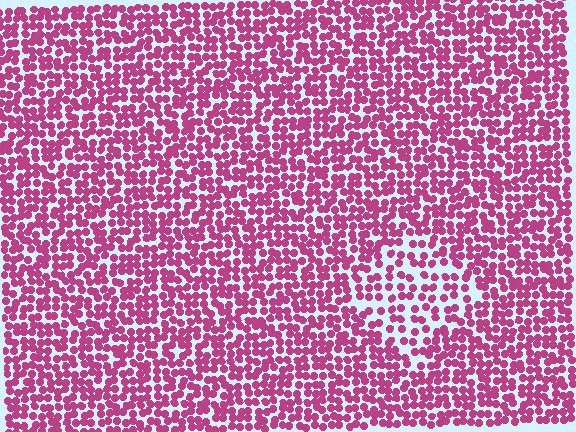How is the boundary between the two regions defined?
The boundary is defined by a change in element density (approximately 1.7x ratio). All elements are the same color, size, and shape.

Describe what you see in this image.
The image contains small magenta elements arranged at two different densities. A diamond-shaped region is visible where the elements are less densely packed than the surrounding area.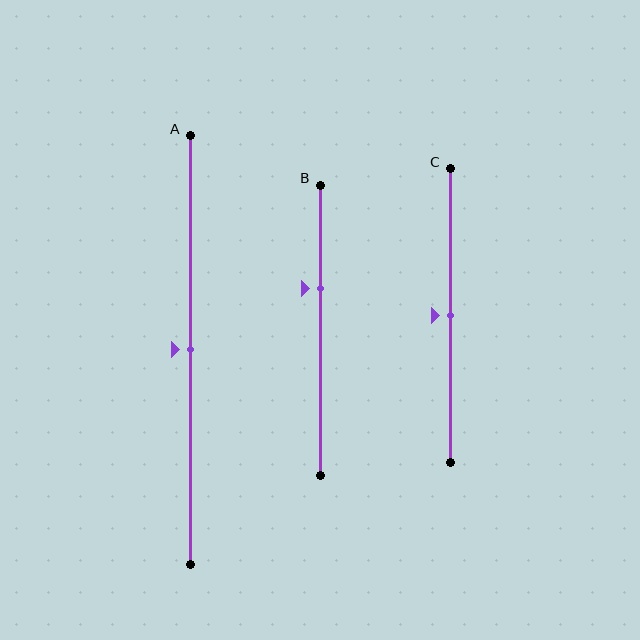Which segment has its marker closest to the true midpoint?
Segment A has its marker closest to the true midpoint.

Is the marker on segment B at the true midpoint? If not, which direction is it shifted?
No, the marker on segment B is shifted upward by about 14% of the segment length.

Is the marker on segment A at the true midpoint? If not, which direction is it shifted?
Yes, the marker on segment A is at the true midpoint.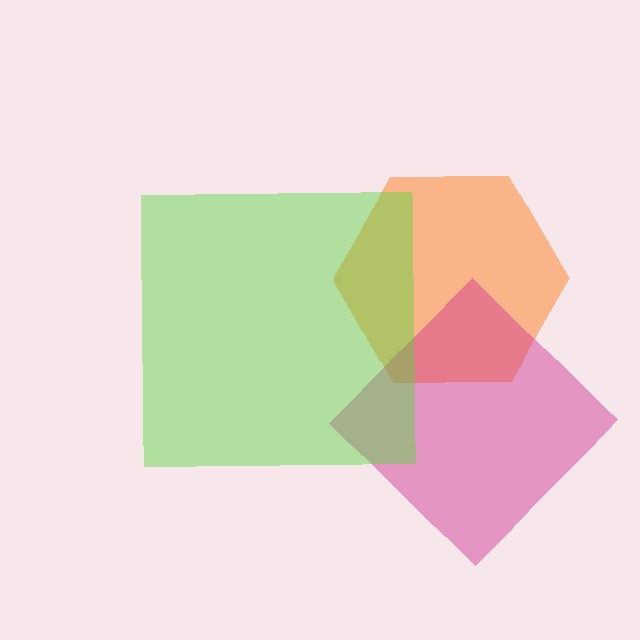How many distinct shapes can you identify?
There are 3 distinct shapes: an orange hexagon, a magenta diamond, a lime square.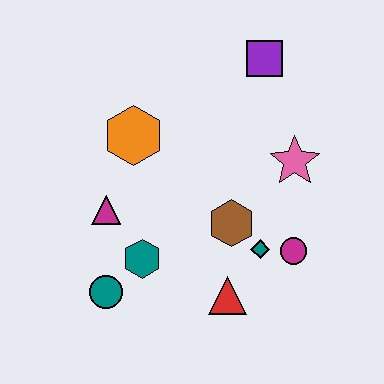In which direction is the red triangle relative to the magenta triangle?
The red triangle is to the right of the magenta triangle.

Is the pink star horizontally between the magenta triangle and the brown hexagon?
No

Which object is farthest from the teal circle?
The purple square is farthest from the teal circle.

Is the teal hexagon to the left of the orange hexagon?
No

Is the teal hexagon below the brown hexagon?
Yes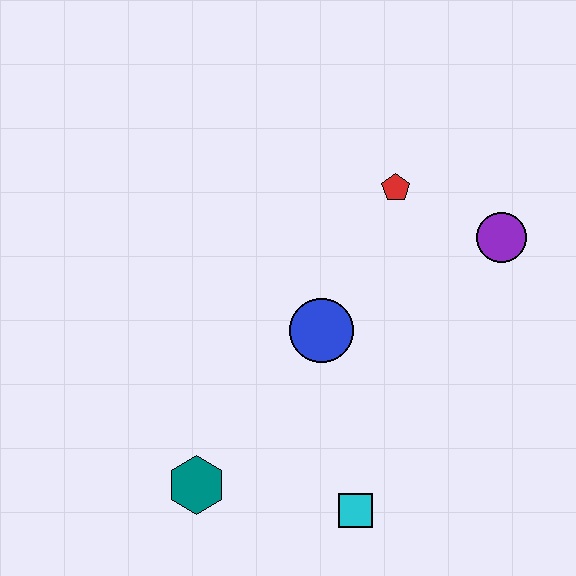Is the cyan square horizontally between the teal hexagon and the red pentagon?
Yes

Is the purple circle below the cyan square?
No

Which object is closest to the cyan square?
The teal hexagon is closest to the cyan square.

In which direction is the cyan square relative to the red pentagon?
The cyan square is below the red pentagon.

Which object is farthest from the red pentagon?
The teal hexagon is farthest from the red pentagon.